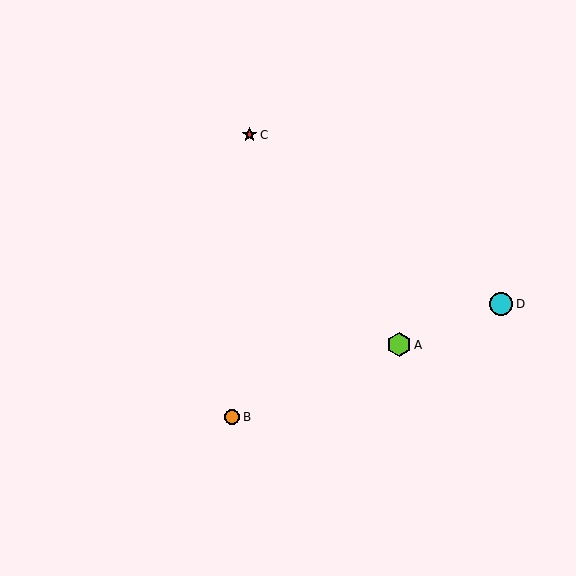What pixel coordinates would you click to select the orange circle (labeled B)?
Click at (232, 417) to select the orange circle B.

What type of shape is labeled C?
Shape C is a red star.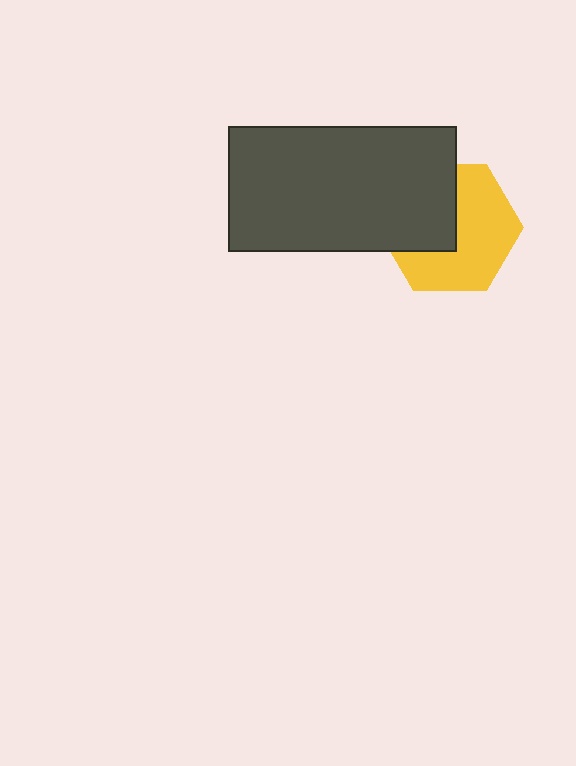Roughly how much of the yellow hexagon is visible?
About half of it is visible (roughly 59%).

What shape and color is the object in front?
The object in front is a dark gray rectangle.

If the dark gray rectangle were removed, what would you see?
You would see the complete yellow hexagon.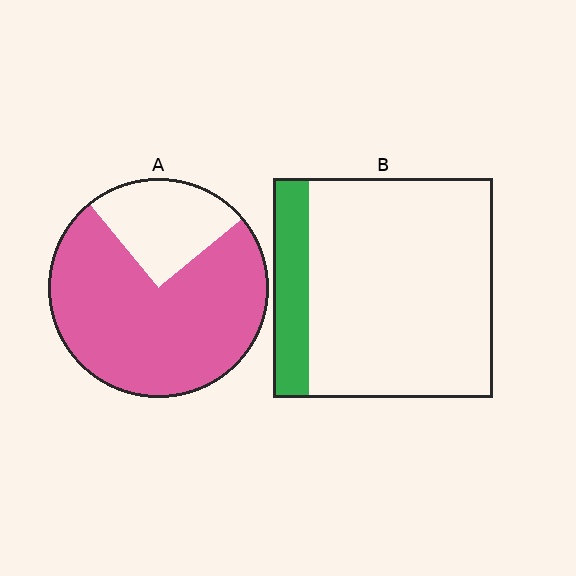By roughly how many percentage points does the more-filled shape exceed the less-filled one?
By roughly 60 percentage points (A over B).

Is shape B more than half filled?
No.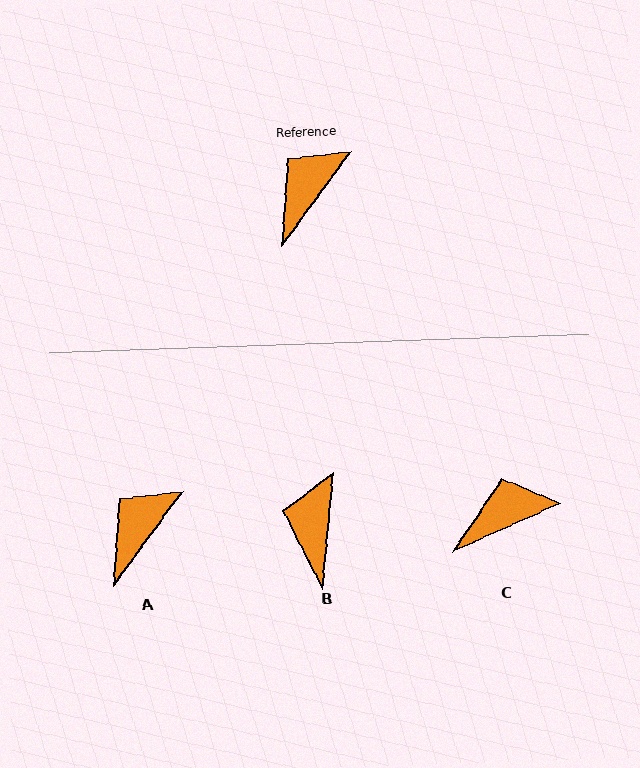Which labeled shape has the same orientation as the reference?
A.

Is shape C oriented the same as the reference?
No, it is off by about 30 degrees.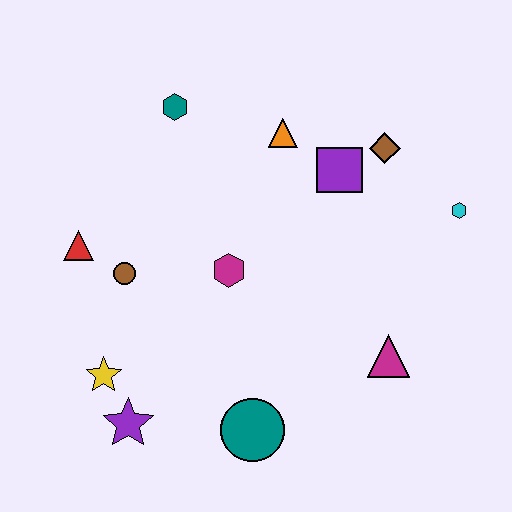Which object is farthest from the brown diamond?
The purple star is farthest from the brown diamond.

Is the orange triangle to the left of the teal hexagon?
No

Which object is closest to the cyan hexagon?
The brown diamond is closest to the cyan hexagon.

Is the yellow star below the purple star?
No